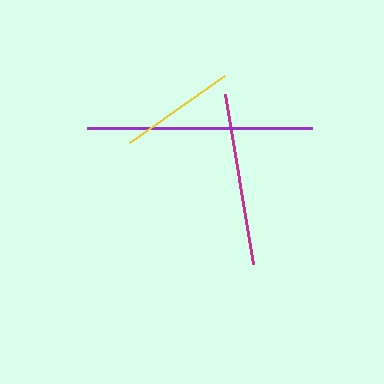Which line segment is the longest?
The purple line is the longest at approximately 225 pixels.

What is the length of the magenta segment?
The magenta segment is approximately 172 pixels long.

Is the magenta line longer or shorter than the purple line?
The purple line is longer than the magenta line.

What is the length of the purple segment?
The purple segment is approximately 225 pixels long.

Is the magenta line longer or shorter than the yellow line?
The magenta line is longer than the yellow line.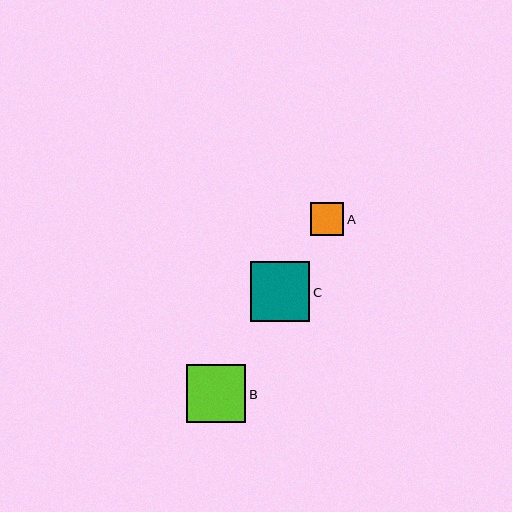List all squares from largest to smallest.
From largest to smallest: C, B, A.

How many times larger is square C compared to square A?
Square C is approximately 1.8 times the size of square A.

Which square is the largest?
Square C is the largest with a size of approximately 59 pixels.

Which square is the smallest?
Square A is the smallest with a size of approximately 34 pixels.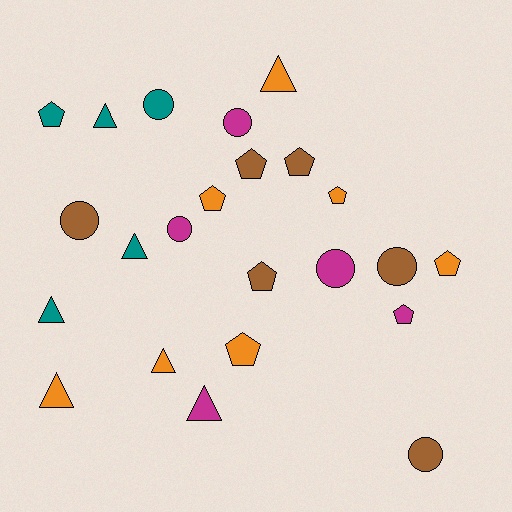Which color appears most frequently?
Orange, with 7 objects.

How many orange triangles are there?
There are 3 orange triangles.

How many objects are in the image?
There are 23 objects.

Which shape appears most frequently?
Pentagon, with 9 objects.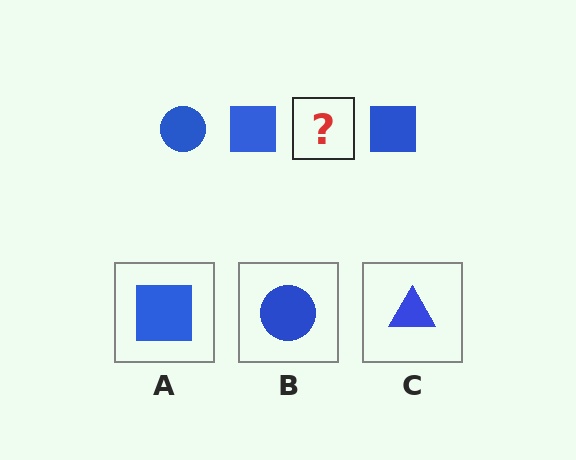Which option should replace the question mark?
Option B.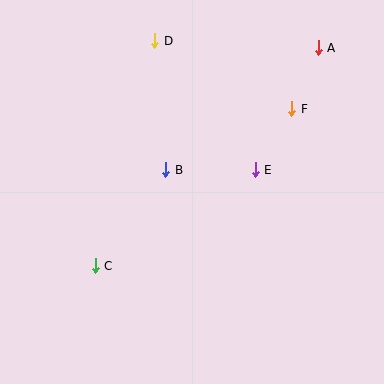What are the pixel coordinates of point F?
Point F is at (292, 109).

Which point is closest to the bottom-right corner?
Point E is closest to the bottom-right corner.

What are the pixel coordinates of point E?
Point E is at (255, 170).